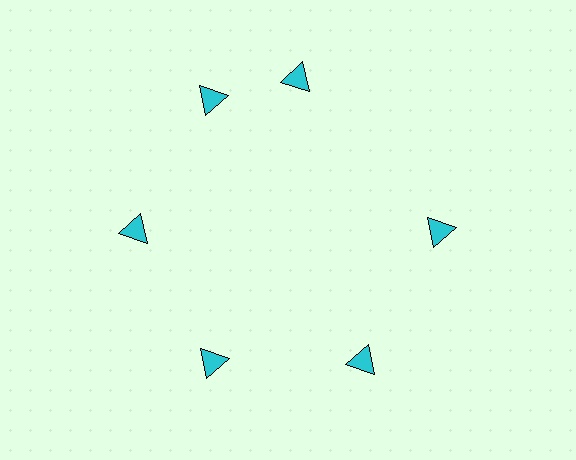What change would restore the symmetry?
The symmetry would be restored by rotating it back into even spacing with its neighbors so that all 6 triangles sit at equal angles and equal distance from the center.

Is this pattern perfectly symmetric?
No. The 6 cyan triangles are arranged in a ring, but one element near the 1 o'clock position is rotated out of alignment along the ring, breaking the 6-fold rotational symmetry.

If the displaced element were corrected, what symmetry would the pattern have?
It would have 6-fold rotational symmetry — the pattern would map onto itself every 60 degrees.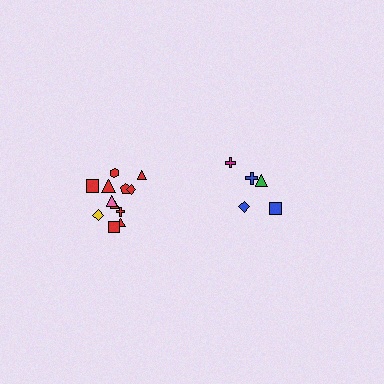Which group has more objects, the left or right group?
The left group.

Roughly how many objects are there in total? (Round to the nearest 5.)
Roughly 15 objects in total.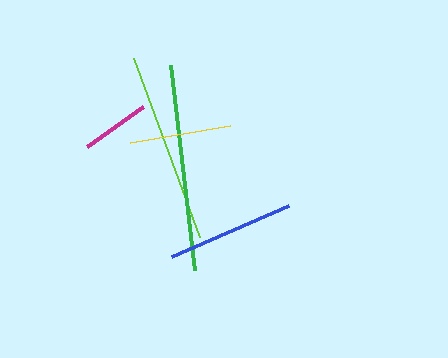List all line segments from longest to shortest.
From longest to shortest: green, lime, blue, yellow, magenta.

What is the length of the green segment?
The green segment is approximately 206 pixels long.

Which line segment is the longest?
The green line is the longest at approximately 206 pixels.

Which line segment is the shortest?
The magenta line is the shortest at approximately 69 pixels.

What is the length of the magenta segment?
The magenta segment is approximately 69 pixels long.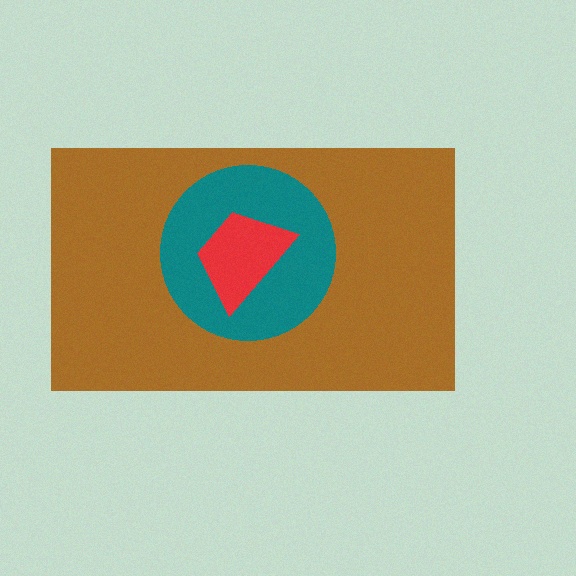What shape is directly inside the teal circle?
The red trapezoid.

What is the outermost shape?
The brown rectangle.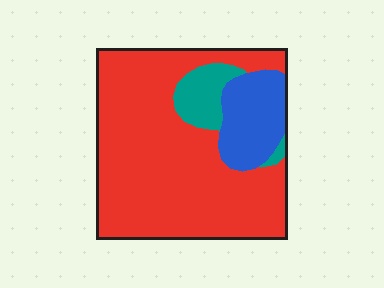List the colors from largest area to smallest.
From largest to smallest: red, blue, teal.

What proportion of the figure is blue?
Blue takes up about one sixth (1/6) of the figure.